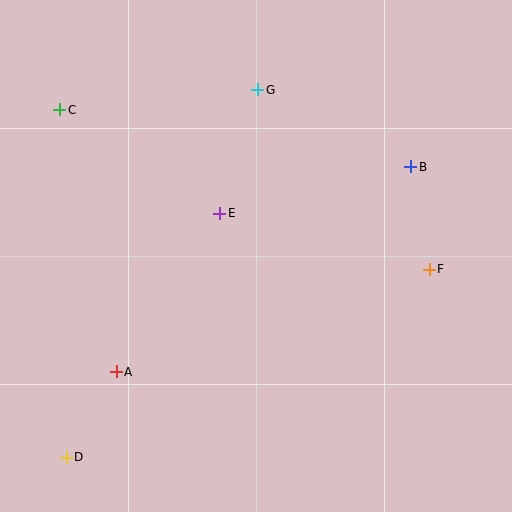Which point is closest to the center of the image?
Point E at (220, 213) is closest to the center.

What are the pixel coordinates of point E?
Point E is at (220, 213).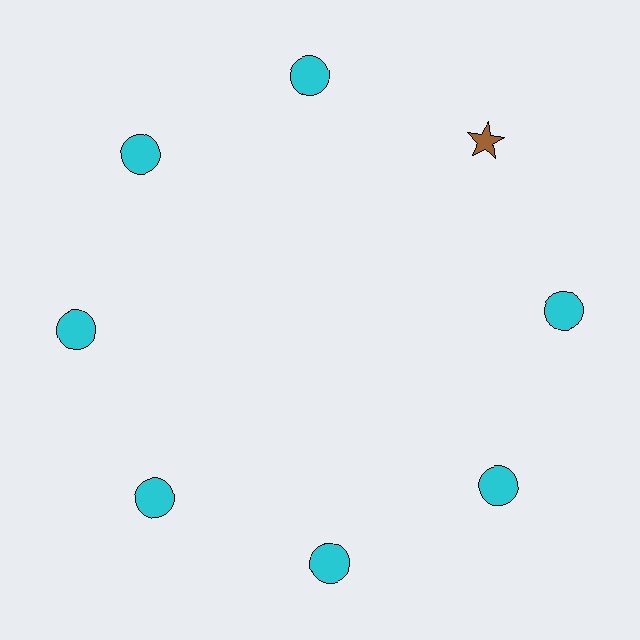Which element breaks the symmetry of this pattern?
The brown star at roughly the 2 o'clock position breaks the symmetry. All other shapes are cyan circles.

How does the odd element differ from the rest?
It differs in both color (brown instead of cyan) and shape (star instead of circle).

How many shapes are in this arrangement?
There are 8 shapes arranged in a ring pattern.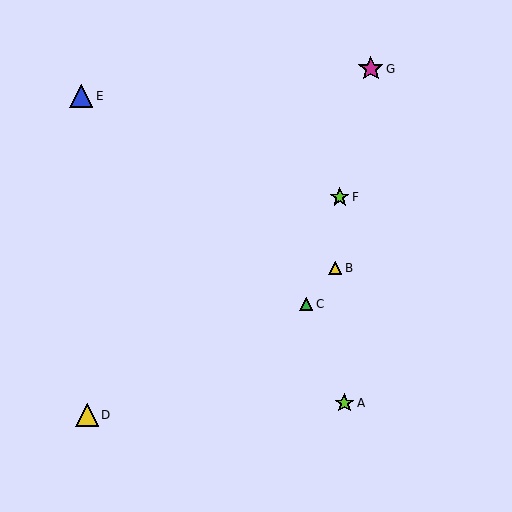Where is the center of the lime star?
The center of the lime star is at (344, 403).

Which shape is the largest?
The magenta star (labeled G) is the largest.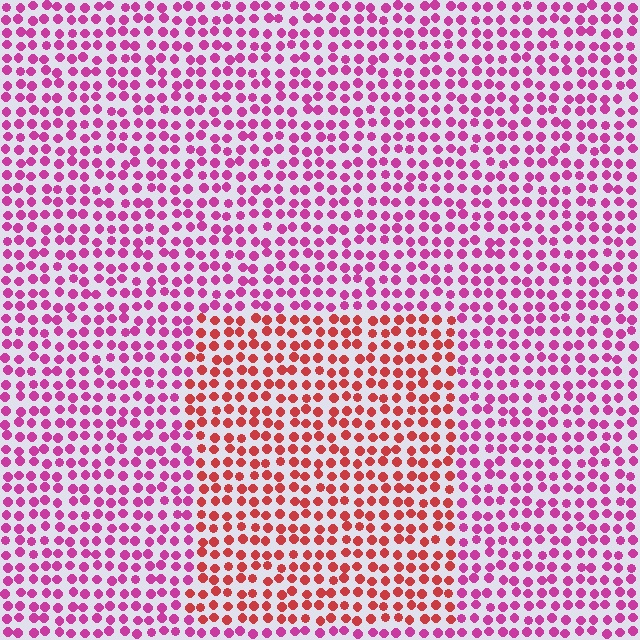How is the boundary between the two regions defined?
The boundary is defined purely by a slight shift in hue (about 40 degrees). Spacing, size, and orientation are identical on both sides.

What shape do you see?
I see a rectangle.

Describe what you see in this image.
The image is filled with small magenta elements in a uniform arrangement. A rectangle-shaped region is visible where the elements are tinted to a slightly different hue, forming a subtle color boundary.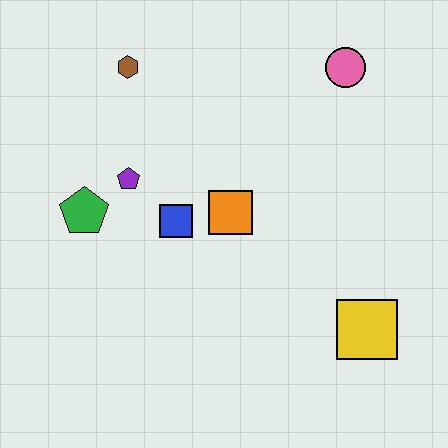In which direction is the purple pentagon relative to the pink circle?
The purple pentagon is to the left of the pink circle.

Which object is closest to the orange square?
The blue square is closest to the orange square.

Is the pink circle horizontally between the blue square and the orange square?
No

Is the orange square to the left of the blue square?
No